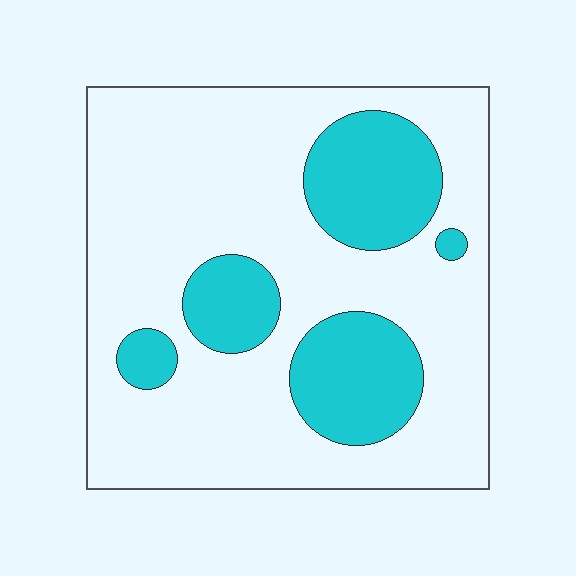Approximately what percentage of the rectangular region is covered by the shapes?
Approximately 25%.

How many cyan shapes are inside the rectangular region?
5.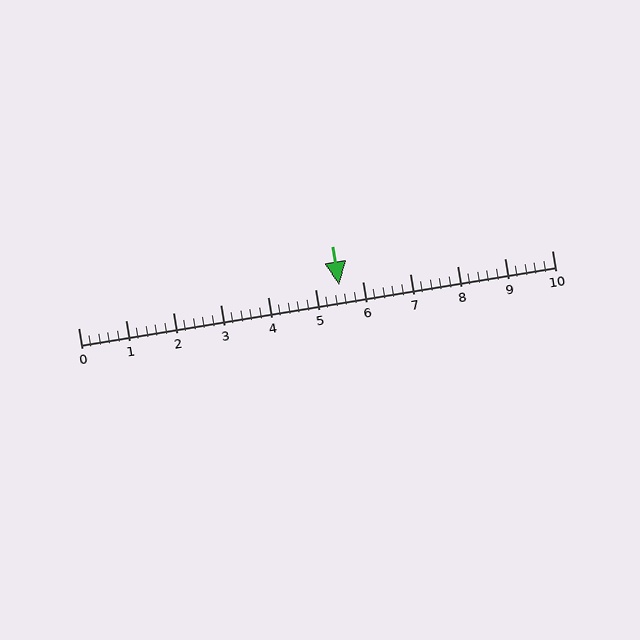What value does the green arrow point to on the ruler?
The green arrow points to approximately 5.5.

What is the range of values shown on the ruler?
The ruler shows values from 0 to 10.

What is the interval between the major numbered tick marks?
The major tick marks are spaced 1 units apart.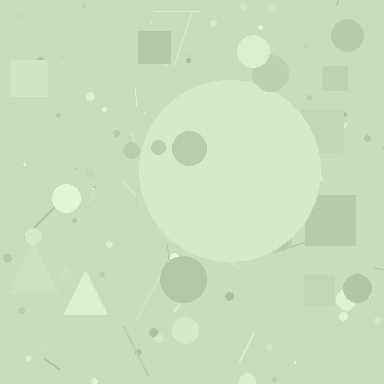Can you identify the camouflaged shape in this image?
The camouflaged shape is a circle.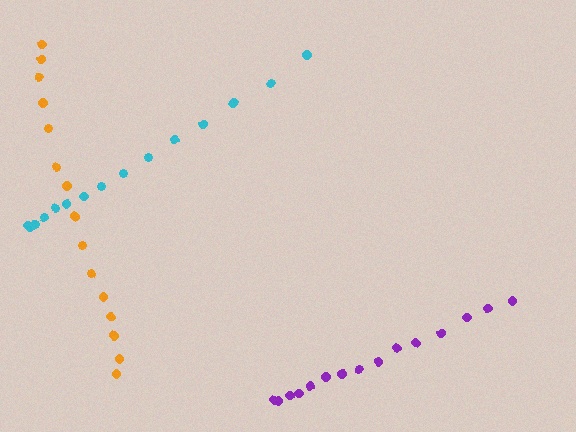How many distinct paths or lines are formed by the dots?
There are 3 distinct paths.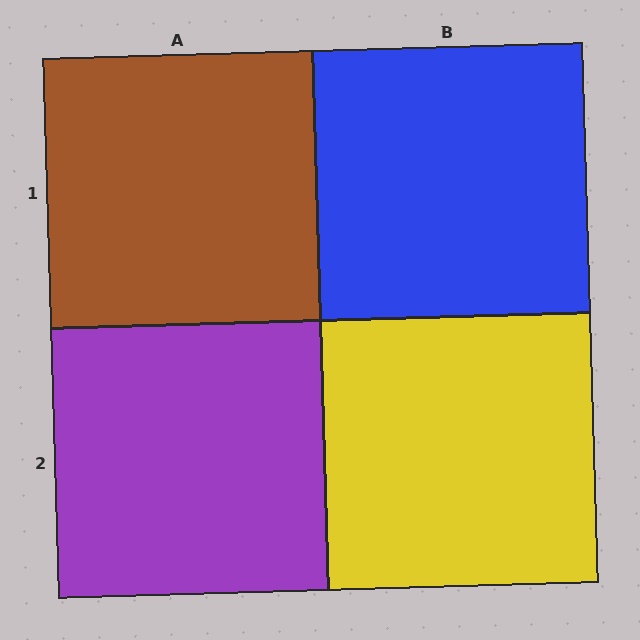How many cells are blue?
1 cell is blue.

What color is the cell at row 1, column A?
Brown.